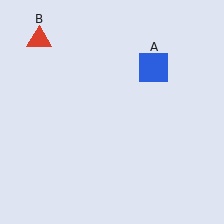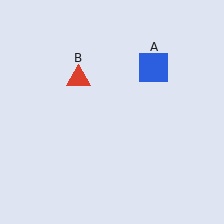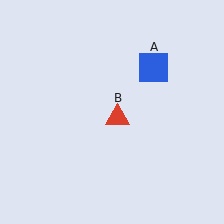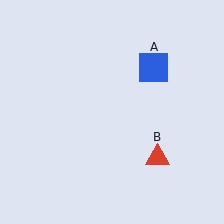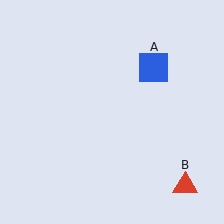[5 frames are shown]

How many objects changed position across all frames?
1 object changed position: red triangle (object B).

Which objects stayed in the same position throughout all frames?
Blue square (object A) remained stationary.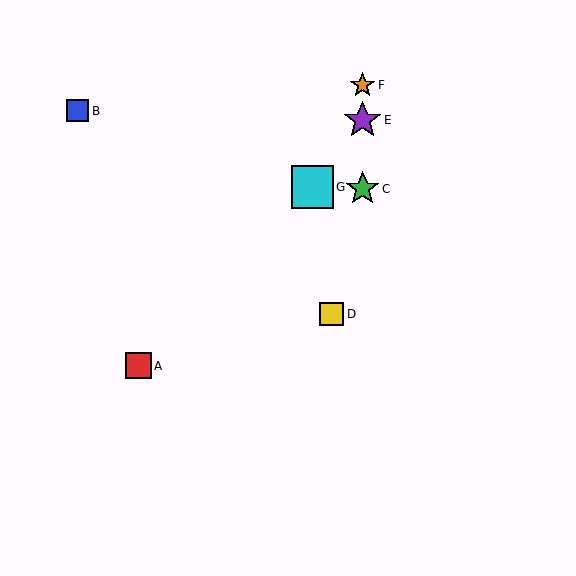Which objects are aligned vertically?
Objects C, E, F are aligned vertically.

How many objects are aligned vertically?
3 objects (C, E, F) are aligned vertically.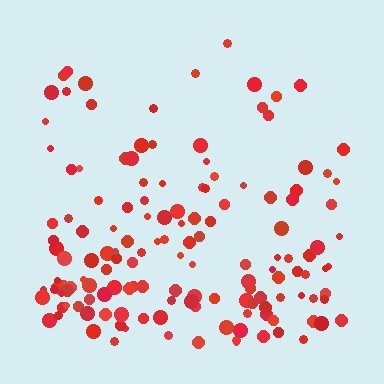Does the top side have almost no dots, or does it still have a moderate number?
Still a moderate number, just noticeably fewer than the bottom.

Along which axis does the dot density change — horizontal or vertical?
Vertical.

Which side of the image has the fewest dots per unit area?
The top.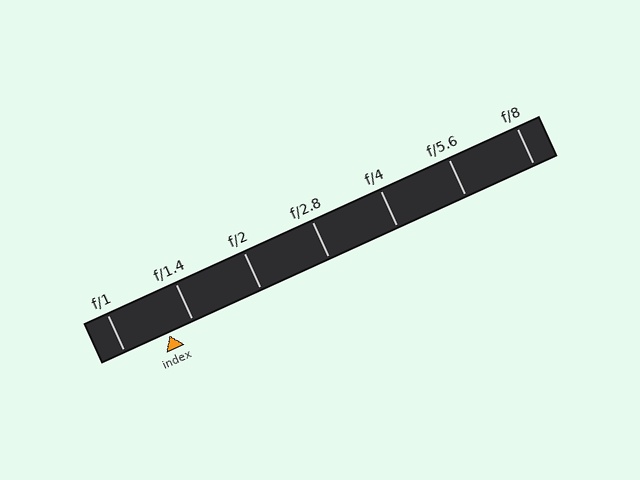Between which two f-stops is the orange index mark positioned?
The index mark is between f/1 and f/1.4.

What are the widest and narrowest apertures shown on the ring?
The widest aperture shown is f/1 and the narrowest is f/8.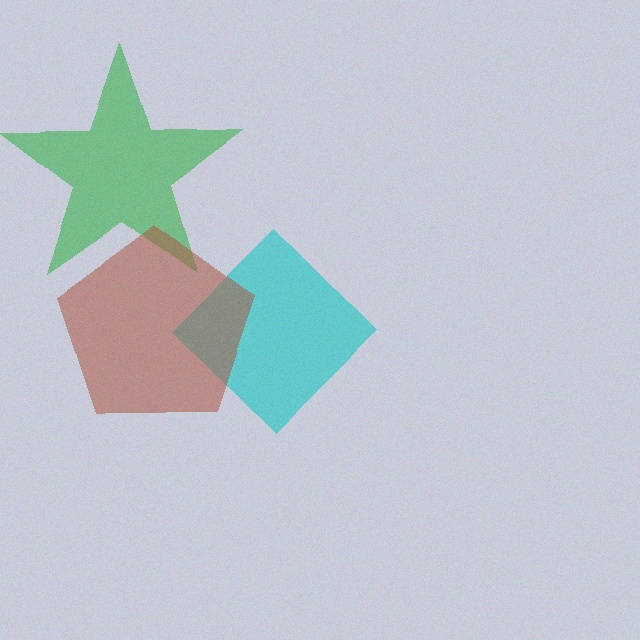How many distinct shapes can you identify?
There are 3 distinct shapes: a cyan diamond, a green star, a brown pentagon.